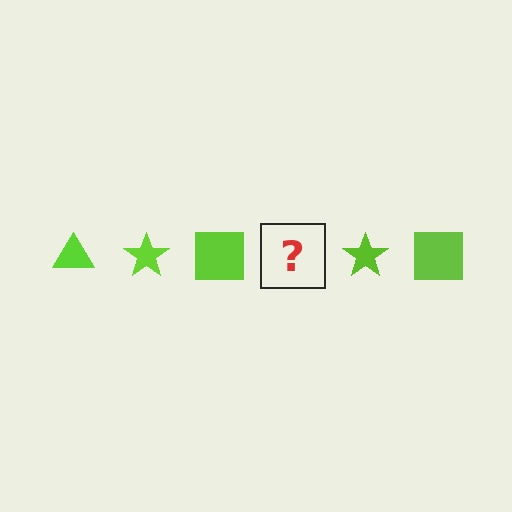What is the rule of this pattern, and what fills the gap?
The rule is that the pattern cycles through triangle, star, square shapes in lime. The gap should be filled with a lime triangle.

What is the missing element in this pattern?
The missing element is a lime triangle.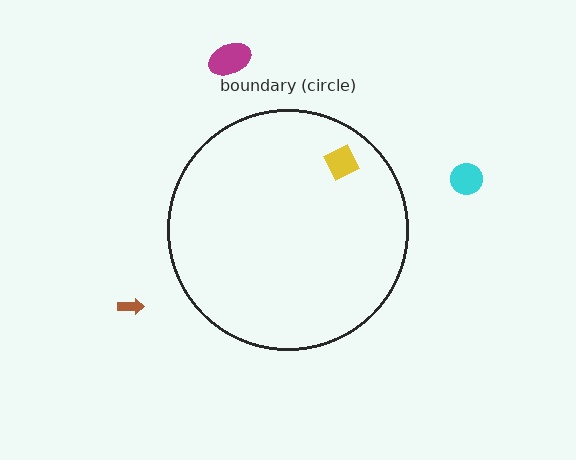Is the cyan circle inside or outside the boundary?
Outside.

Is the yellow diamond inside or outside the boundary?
Inside.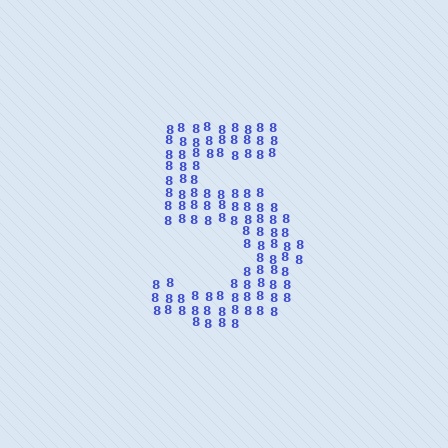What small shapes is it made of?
It is made of small digit 8's.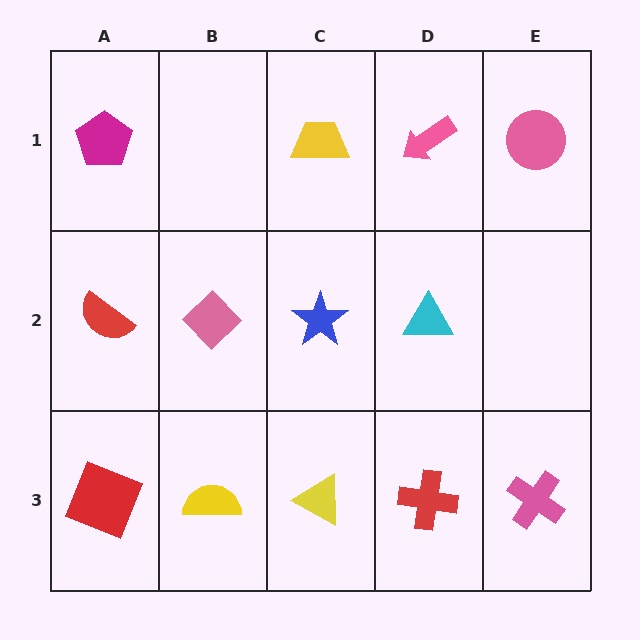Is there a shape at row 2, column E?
No, that cell is empty.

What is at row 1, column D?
A pink arrow.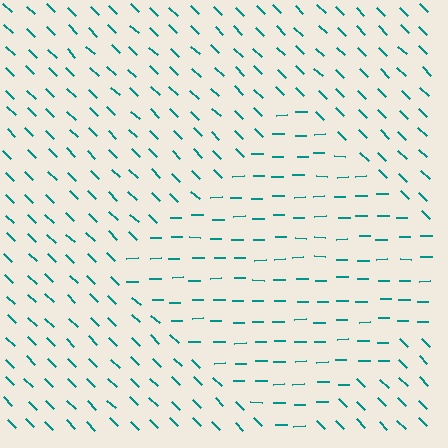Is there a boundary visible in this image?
Yes, there is a texture boundary formed by a change in line orientation.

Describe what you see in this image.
The image is filled with small teal line segments. A diamond region in the image has lines oriented differently from the surrounding lines, creating a visible texture boundary.